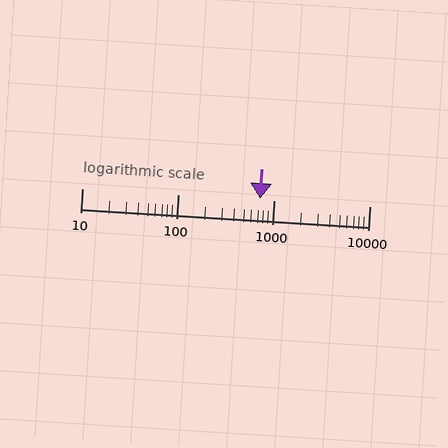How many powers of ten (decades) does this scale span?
The scale spans 3 decades, from 10 to 10000.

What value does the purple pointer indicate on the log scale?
The pointer indicates approximately 730.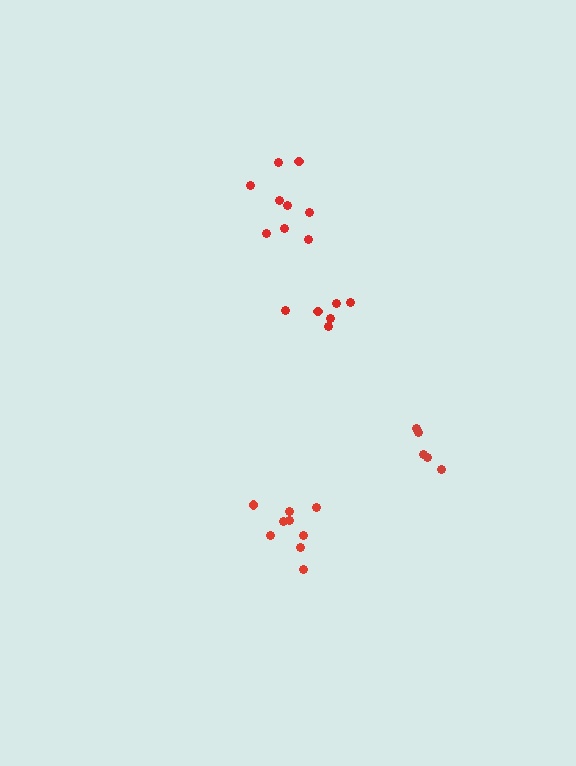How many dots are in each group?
Group 1: 9 dots, Group 2: 9 dots, Group 3: 5 dots, Group 4: 6 dots (29 total).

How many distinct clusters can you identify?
There are 4 distinct clusters.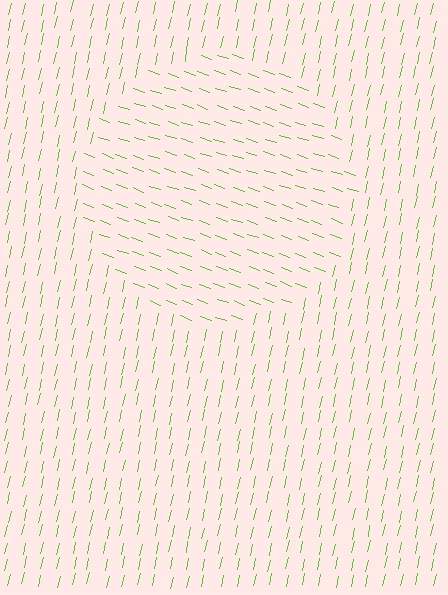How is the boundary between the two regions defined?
The boundary is defined purely by a change in line orientation (approximately 83 degrees difference). All lines are the same color and thickness.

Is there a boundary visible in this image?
Yes, there is a texture boundary formed by a change in line orientation.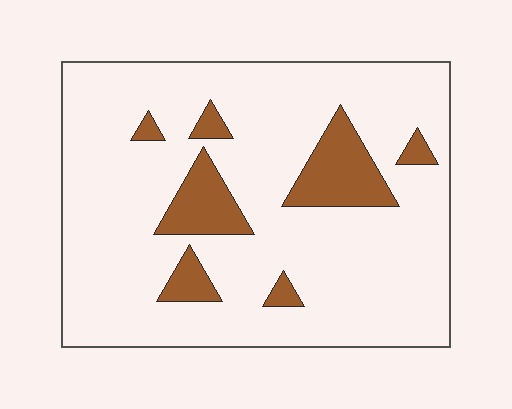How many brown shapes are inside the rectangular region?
7.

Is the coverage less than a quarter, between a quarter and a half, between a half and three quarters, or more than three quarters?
Less than a quarter.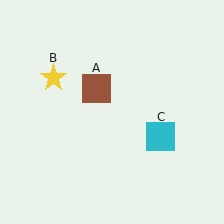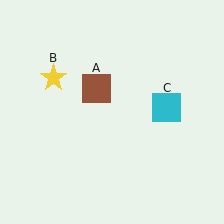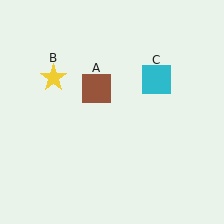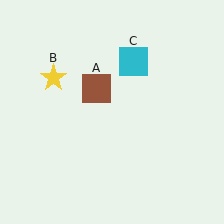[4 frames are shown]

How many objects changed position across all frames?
1 object changed position: cyan square (object C).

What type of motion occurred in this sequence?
The cyan square (object C) rotated counterclockwise around the center of the scene.